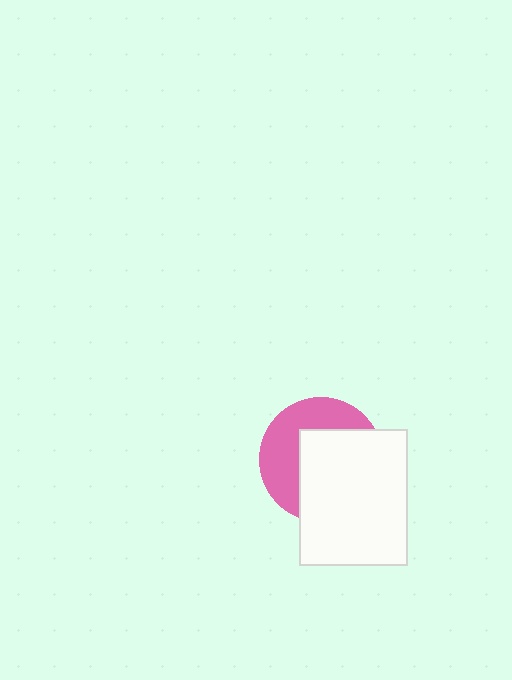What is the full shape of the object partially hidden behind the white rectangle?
The partially hidden object is a pink circle.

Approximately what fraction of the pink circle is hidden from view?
Roughly 56% of the pink circle is hidden behind the white rectangle.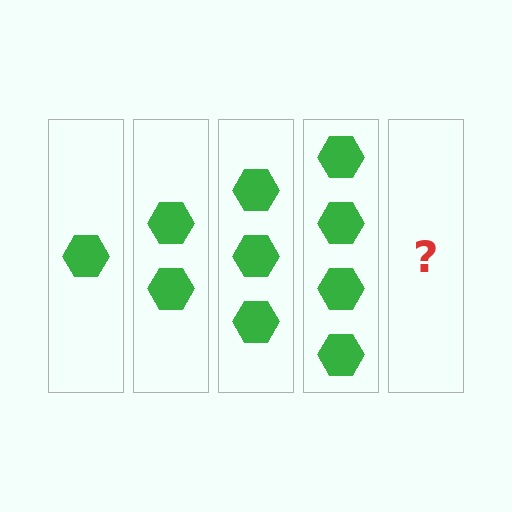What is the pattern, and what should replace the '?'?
The pattern is that each step adds one more hexagon. The '?' should be 5 hexagons.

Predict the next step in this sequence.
The next step is 5 hexagons.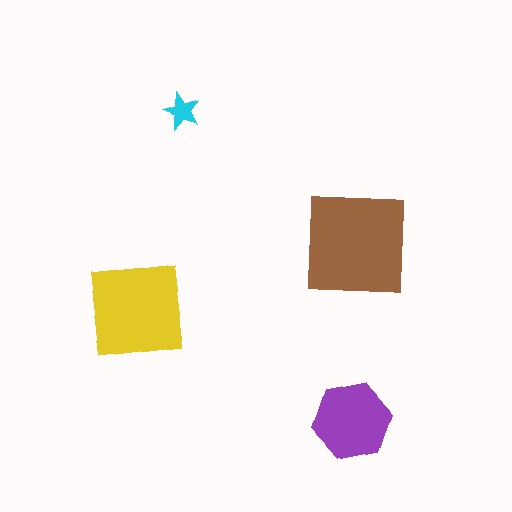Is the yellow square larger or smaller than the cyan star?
Larger.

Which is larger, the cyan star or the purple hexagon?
The purple hexagon.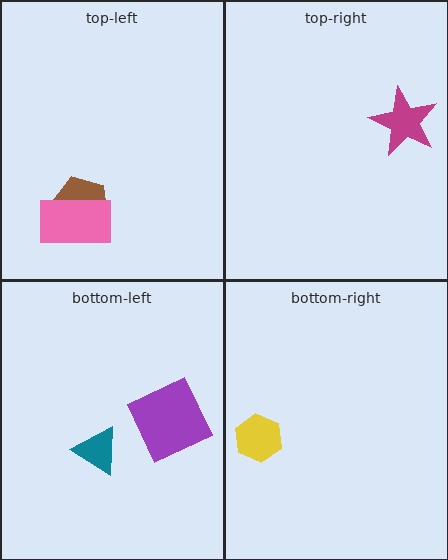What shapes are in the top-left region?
The brown trapezoid, the pink rectangle.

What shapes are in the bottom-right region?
The yellow hexagon.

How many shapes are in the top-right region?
1.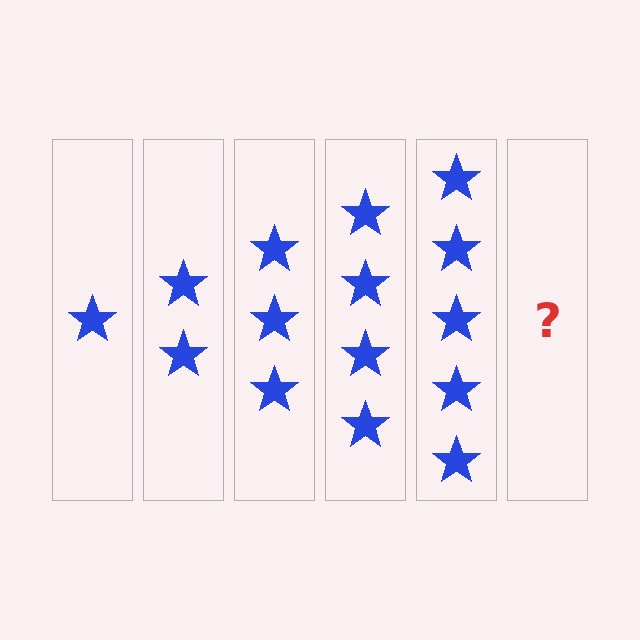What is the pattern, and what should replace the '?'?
The pattern is that each step adds one more star. The '?' should be 6 stars.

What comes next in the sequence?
The next element should be 6 stars.